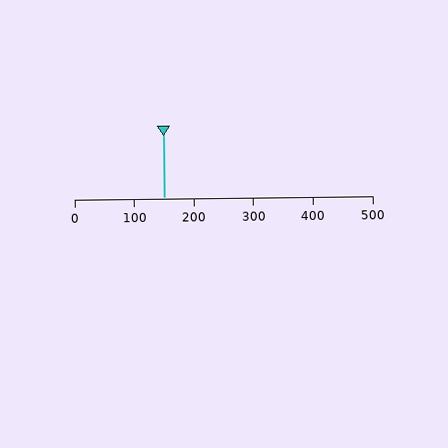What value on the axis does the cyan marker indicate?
The marker indicates approximately 150.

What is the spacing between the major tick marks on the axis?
The major ticks are spaced 100 apart.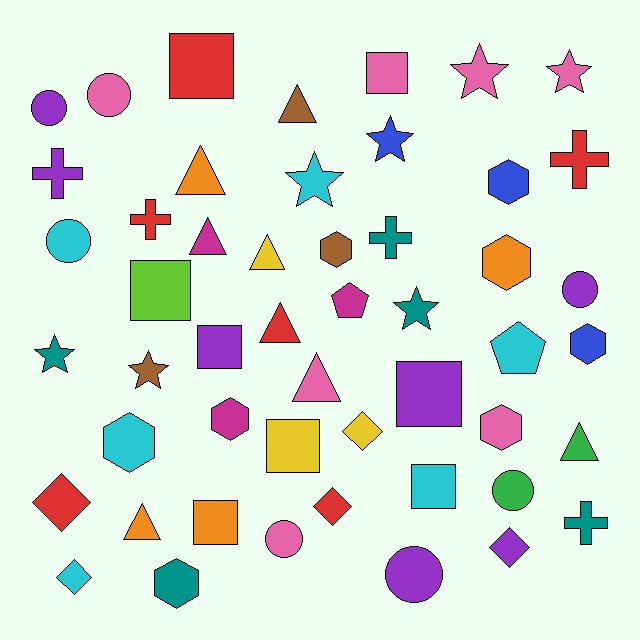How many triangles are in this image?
There are 8 triangles.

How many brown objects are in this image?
There are 3 brown objects.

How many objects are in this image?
There are 50 objects.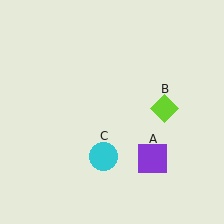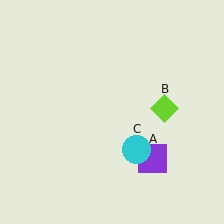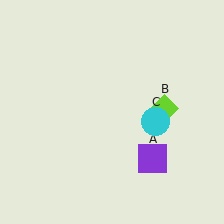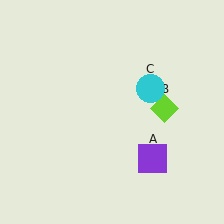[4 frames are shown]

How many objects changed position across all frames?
1 object changed position: cyan circle (object C).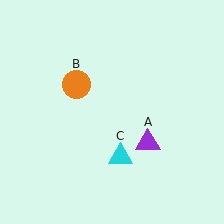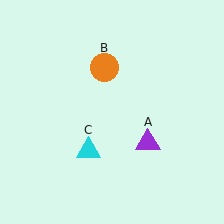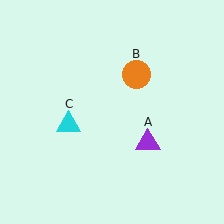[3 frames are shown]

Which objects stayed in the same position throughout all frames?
Purple triangle (object A) remained stationary.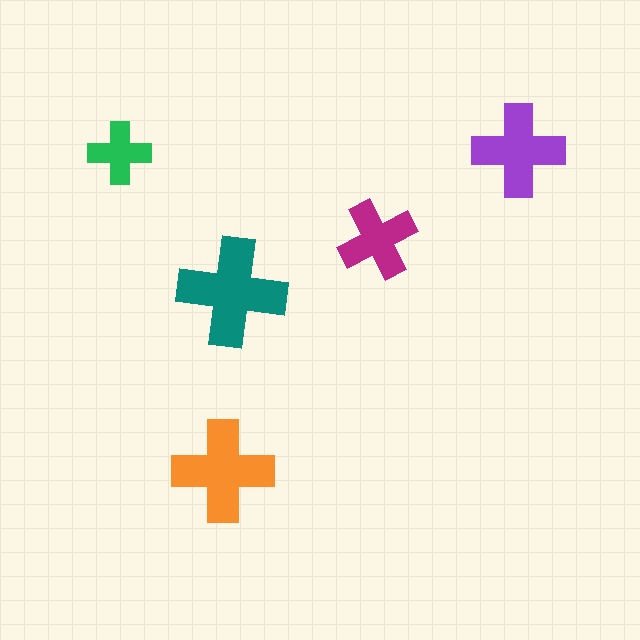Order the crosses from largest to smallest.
the teal one, the orange one, the purple one, the magenta one, the green one.